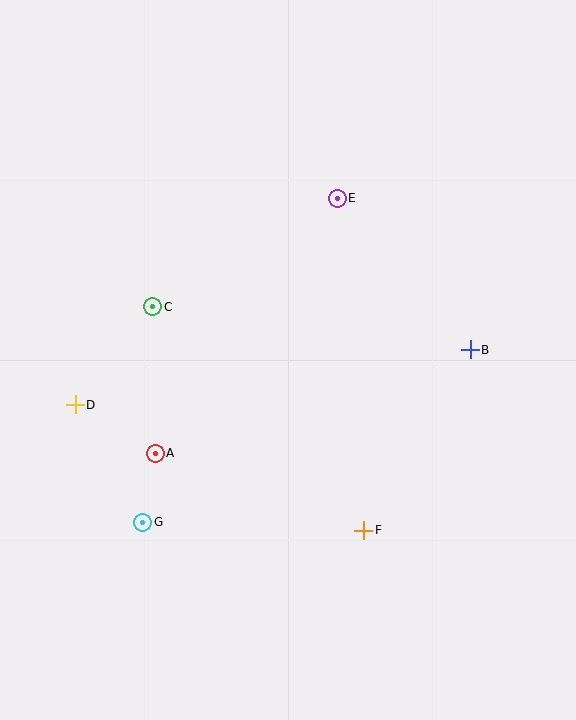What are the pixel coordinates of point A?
Point A is at (155, 453).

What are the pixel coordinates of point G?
Point G is at (143, 522).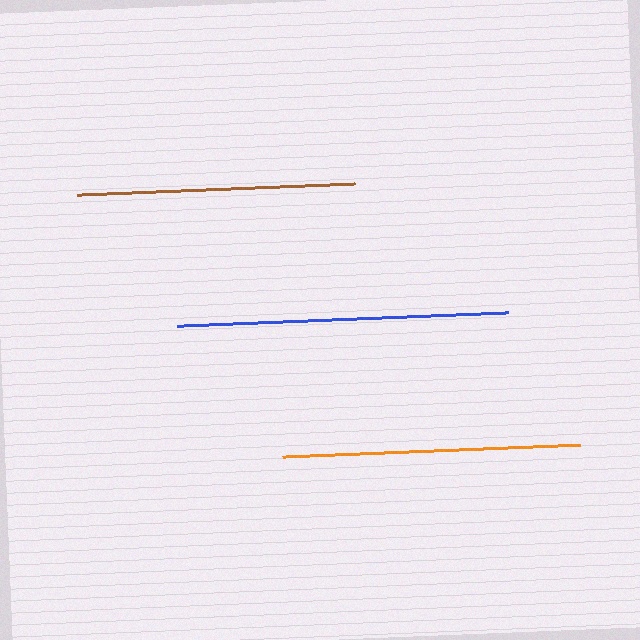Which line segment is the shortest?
The brown line is the shortest at approximately 278 pixels.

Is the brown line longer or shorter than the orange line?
The orange line is longer than the brown line.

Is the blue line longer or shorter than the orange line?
The blue line is longer than the orange line.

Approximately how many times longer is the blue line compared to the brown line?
The blue line is approximately 1.2 times the length of the brown line.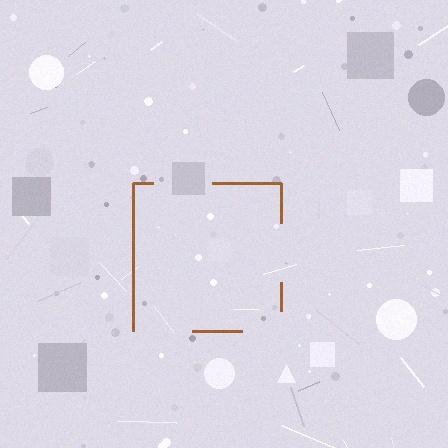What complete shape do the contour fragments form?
The contour fragments form a square.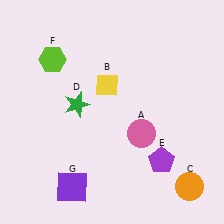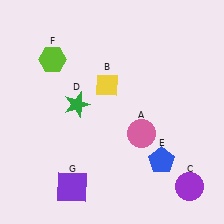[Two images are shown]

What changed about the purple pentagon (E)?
In Image 1, E is purple. In Image 2, it changed to blue.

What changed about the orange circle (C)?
In Image 1, C is orange. In Image 2, it changed to purple.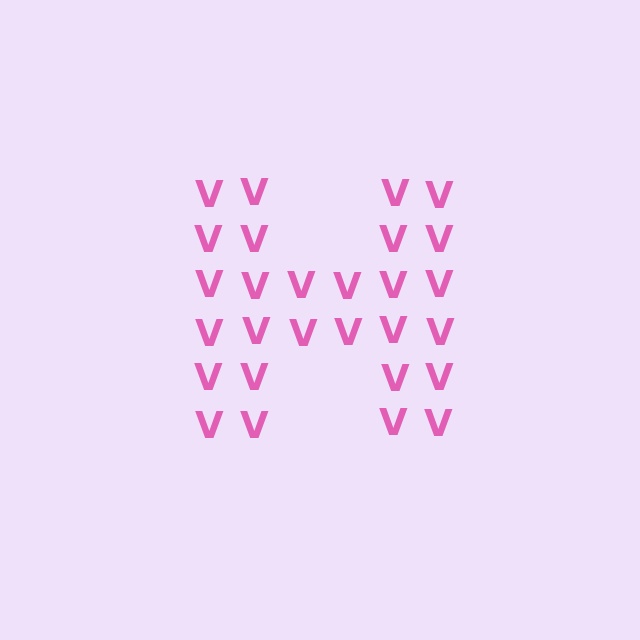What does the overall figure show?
The overall figure shows the letter H.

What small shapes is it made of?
It is made of small letter V's.